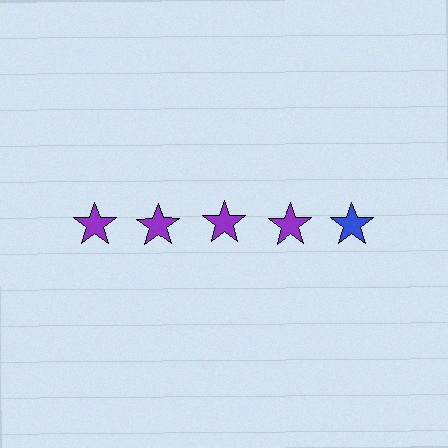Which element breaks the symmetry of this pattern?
The blue star in the top row, rightmost column breaks the symmetry. All other shapes are purple stars.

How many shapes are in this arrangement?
There are 5 shapes arranged in a grid pattern.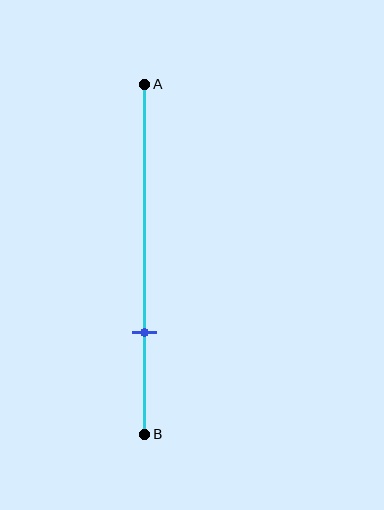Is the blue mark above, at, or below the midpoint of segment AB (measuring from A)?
The blue mark is below the midpoint of segment AB.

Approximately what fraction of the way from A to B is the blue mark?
The blue mark is approximately 70% of the way from A to B.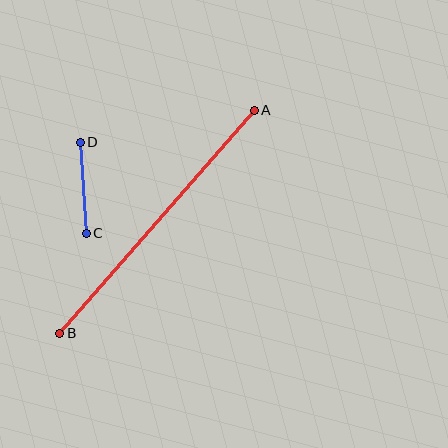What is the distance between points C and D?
The distance is approximately 91 pixels.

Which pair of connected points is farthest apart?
Points A and B are farthest apart.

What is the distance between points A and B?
The distance is approximately 296 pixels.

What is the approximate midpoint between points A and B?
The midpoint is at approximately (157, 222) pixels.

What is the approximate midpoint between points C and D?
The midpoint is at approximately (83, 188) pixels.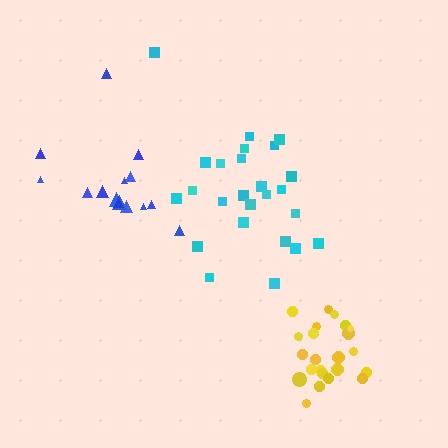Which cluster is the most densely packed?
Yellow.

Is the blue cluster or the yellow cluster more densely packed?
Yellow.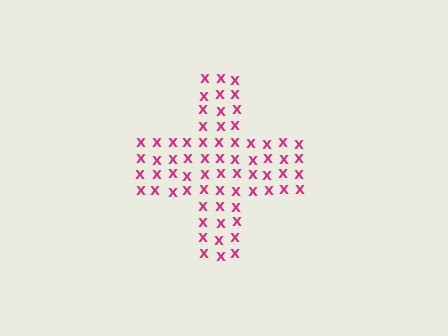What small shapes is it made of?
It is made of small letter X's.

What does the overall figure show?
The overall figure shows a cross.